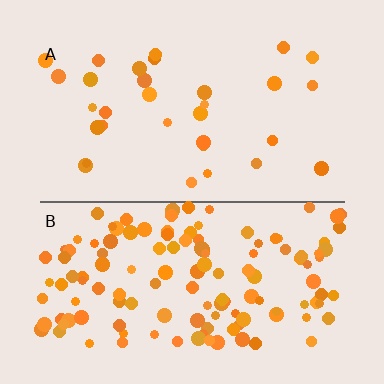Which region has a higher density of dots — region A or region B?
B (the bottom).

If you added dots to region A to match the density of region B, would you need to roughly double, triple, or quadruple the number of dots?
Approximately quadruple.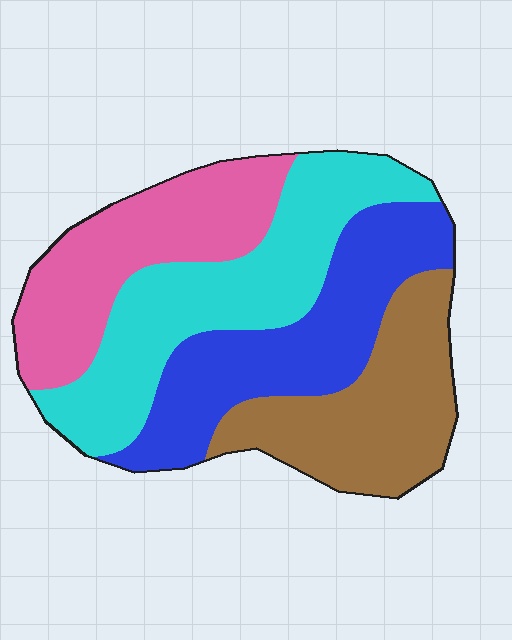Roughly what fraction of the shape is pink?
Pink covers around 25% of the shape.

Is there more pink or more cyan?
Cyan.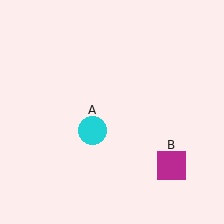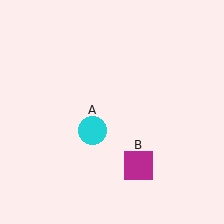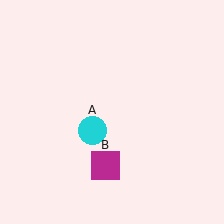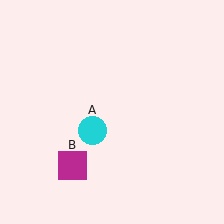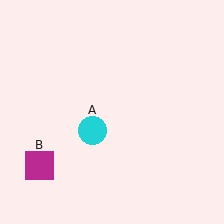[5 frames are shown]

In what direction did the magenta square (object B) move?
The magenta square (object B) moved left.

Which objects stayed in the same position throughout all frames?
Cyan circle (object A) remained stationary.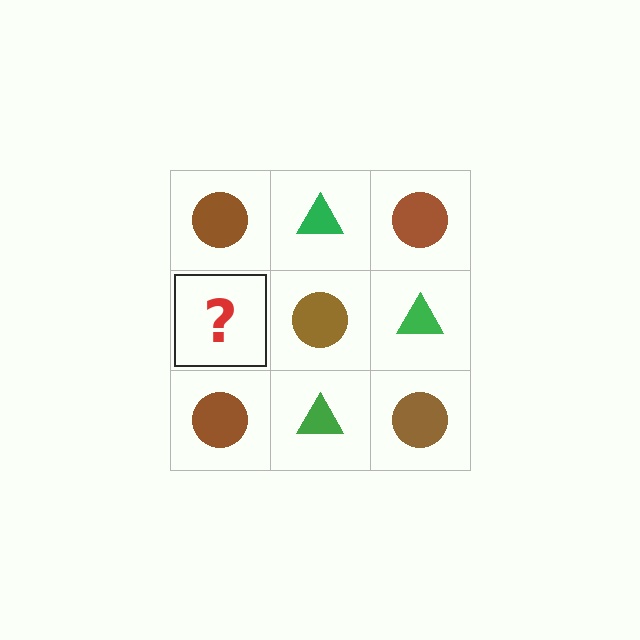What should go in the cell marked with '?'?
The missing cell should contain a green triangle.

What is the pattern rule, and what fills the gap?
The rule is that it alternates brown circle and green triangle in a checkerboard pattern. The gap should be filled with a green triangle.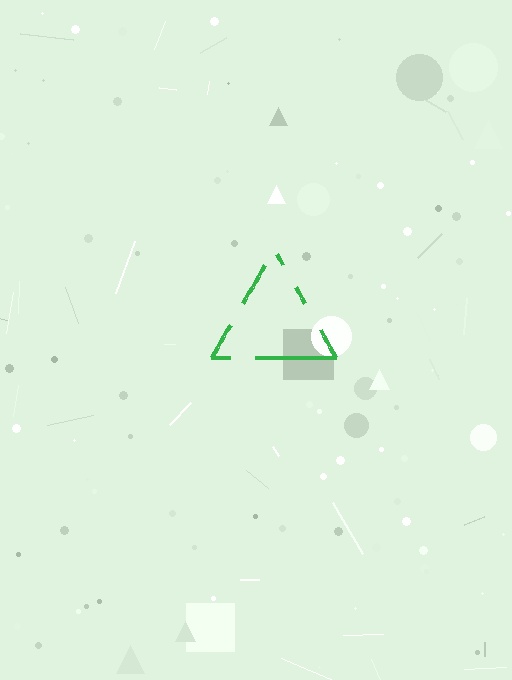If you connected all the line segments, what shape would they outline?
They would outline a triangle.